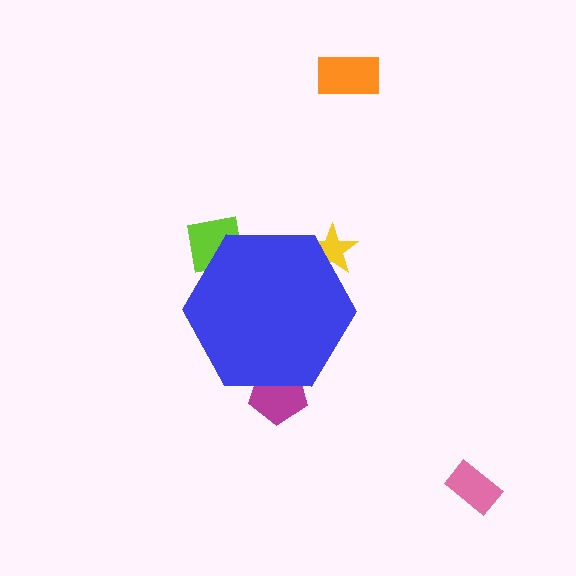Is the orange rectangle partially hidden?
No, the orange rectangle is fully visible.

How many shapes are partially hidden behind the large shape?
3 shapes are partially hidden.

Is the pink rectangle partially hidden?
No, the pink rectangle is fully visible.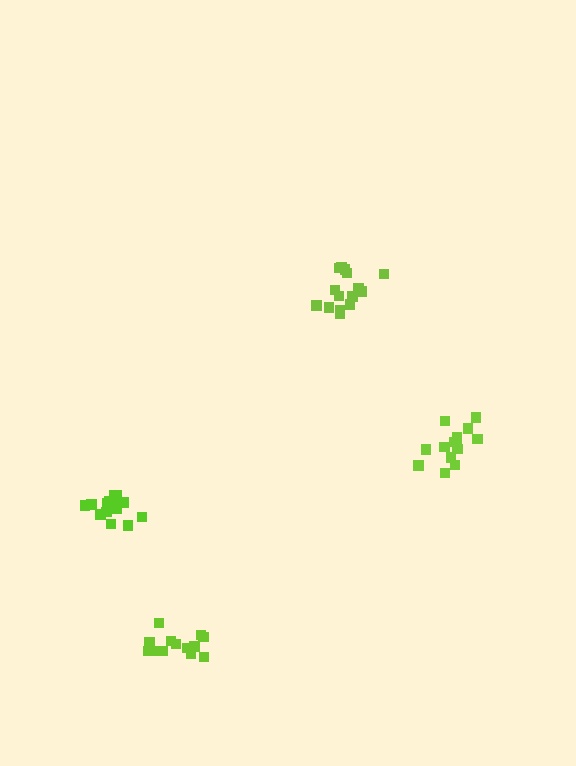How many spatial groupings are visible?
There are 4 spatial groupings.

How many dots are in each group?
Group 1: 14 dots, Group 2: 15 dots, Group 3: 14 dots, Group 4: 14 dots (57 total).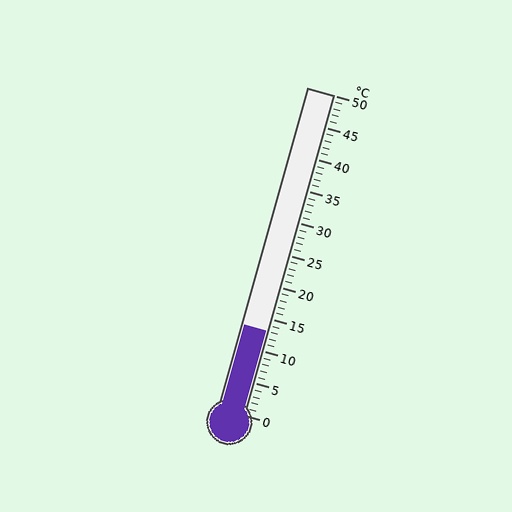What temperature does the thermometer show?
The thermometer shows approximately 13°C.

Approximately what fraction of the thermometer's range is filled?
The thermometer is filled to approximately 25% of its range.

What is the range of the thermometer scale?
The thermometer scale ranges from 0°C to 50°C.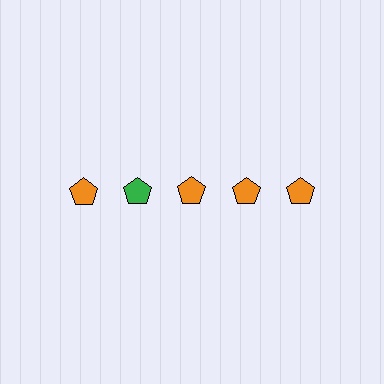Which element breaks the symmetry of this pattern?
The green pentagon in the top row, second from left column breaks the symmetry. All other shapes are orange pentagons.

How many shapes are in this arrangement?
There are 5 shapes arranged in a grid pattern.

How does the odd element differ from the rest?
It has a different color: green instead of orange.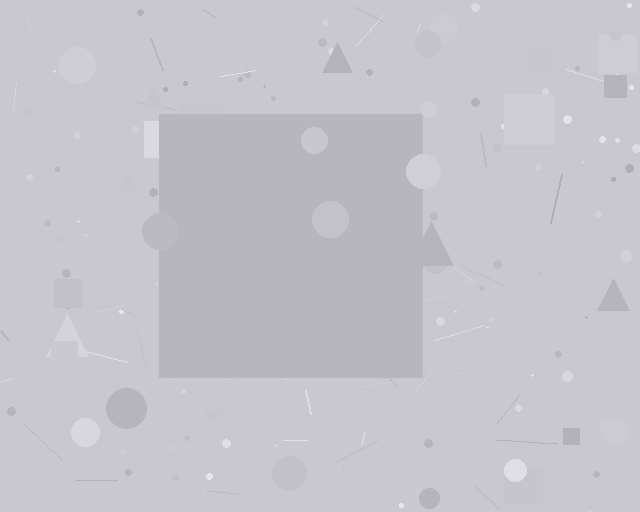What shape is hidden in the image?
A square is hidden in the image.